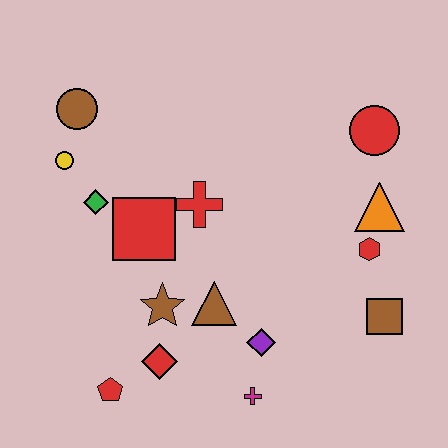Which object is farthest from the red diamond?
The red circle is farthest from the red diamond.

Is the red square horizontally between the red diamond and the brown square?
No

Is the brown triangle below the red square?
Yes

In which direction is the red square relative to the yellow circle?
The red square is to the right of the yellow circle.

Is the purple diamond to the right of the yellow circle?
Yes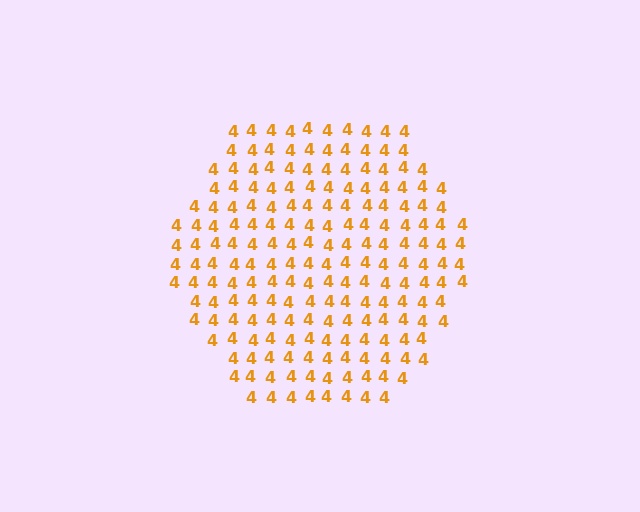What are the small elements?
The small elements are digit 4's.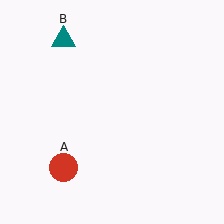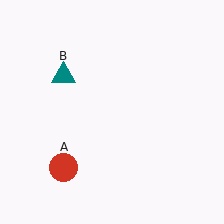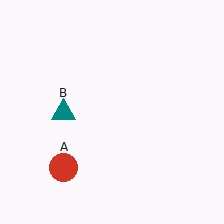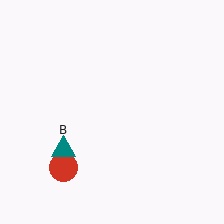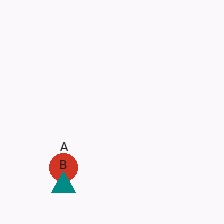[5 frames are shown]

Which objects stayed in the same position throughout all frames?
Red circle (object A) remained stationary.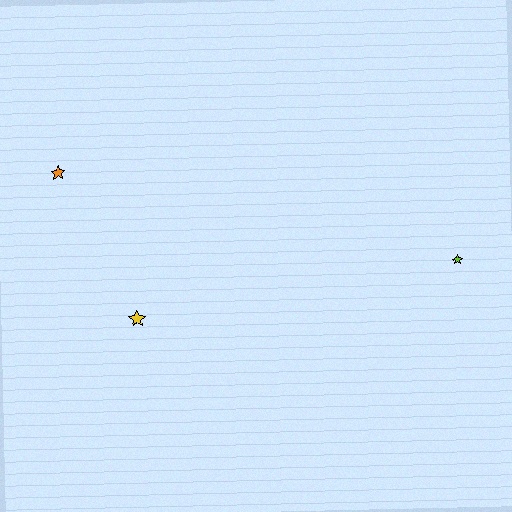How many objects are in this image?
There are 3 objects.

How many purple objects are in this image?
There are no purple objects.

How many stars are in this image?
There are 3 stars.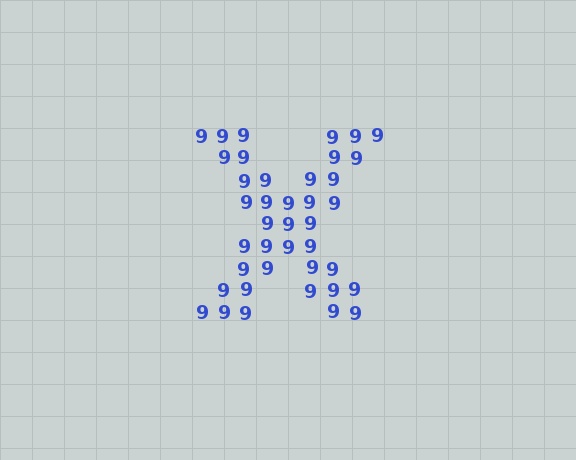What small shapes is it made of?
It is made of small digit 9's.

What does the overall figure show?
The overall figure shows the letter X.